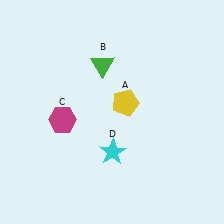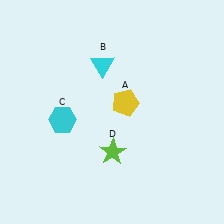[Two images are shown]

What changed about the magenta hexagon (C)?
In Image 1, C is magenta. In Image 2, it changed to cyan.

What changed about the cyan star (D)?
In Image 1, D is cyan. In Image 2, it changed to lime.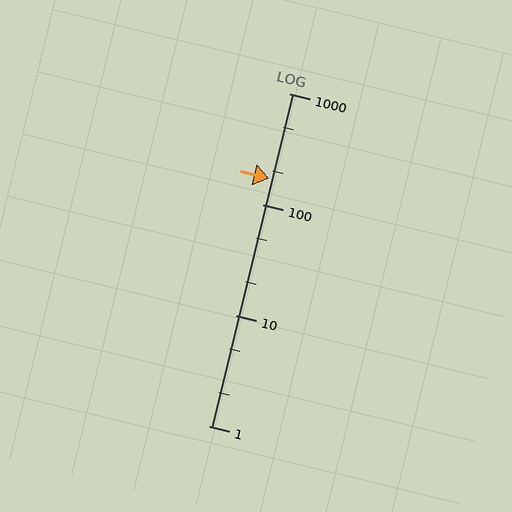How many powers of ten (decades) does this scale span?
The scale spans 3 decades, from 1 to 1000.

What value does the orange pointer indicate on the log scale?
The pointer indicates approximately 170.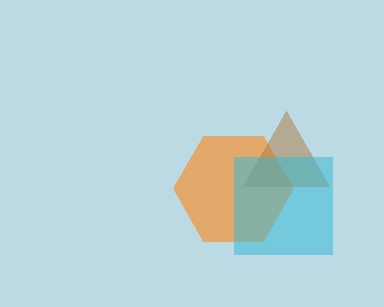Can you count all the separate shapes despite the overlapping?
Yes, there are 3 separate shapes.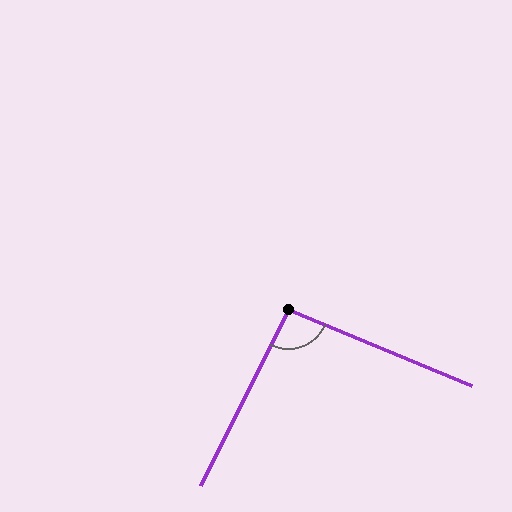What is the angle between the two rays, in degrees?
Approximately 94 degrees.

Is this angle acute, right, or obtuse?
It is approximately a right angle.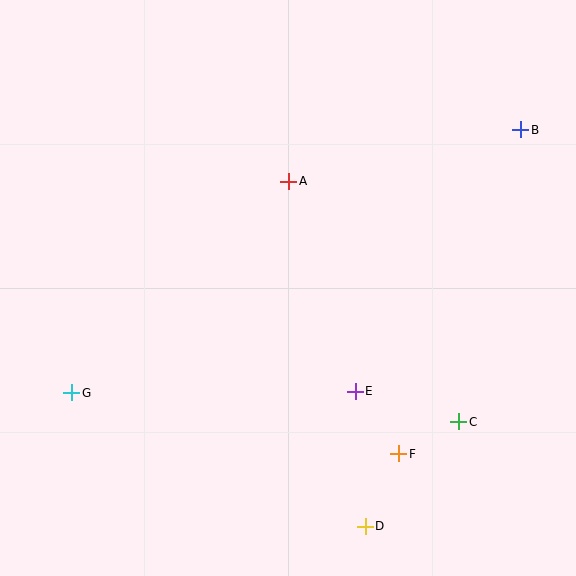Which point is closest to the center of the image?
Point A at (289, 181) is closest to the center.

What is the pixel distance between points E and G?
The distance between E and G is 284 pixels.